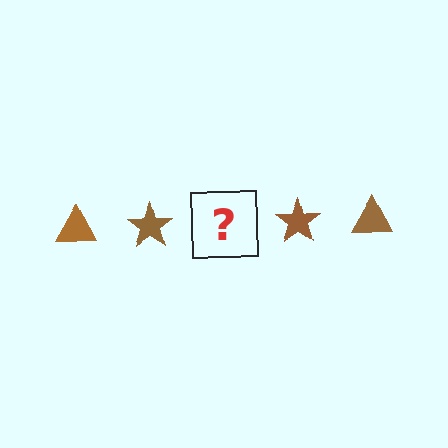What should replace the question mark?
The question mark should be replaced with a brown triangle.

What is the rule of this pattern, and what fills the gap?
The rule is that the pattern cycles through triangle, star shapes in brown. The gap should be filled with a brown triangle.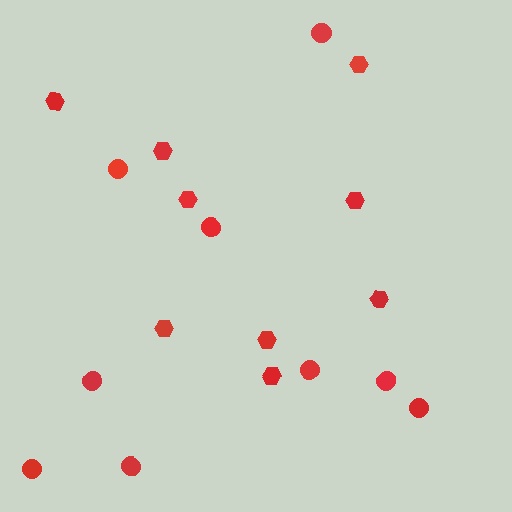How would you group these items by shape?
There are 2 groups: one group of circles (9) and one group of hexagons (9).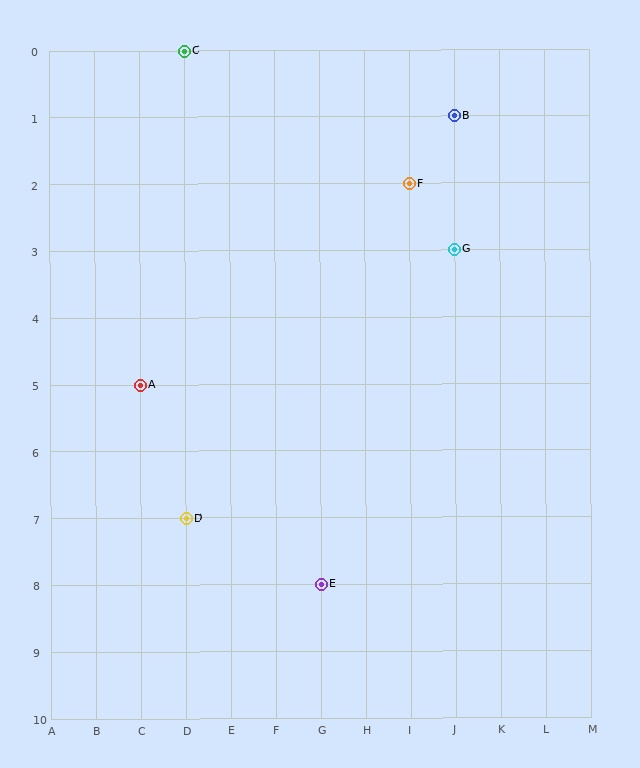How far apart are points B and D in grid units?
Points B and D are 6 columns and 6 rows apart (about 8.5 grid units diagonally).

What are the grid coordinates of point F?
Point F is at grid coordinates (I, 2).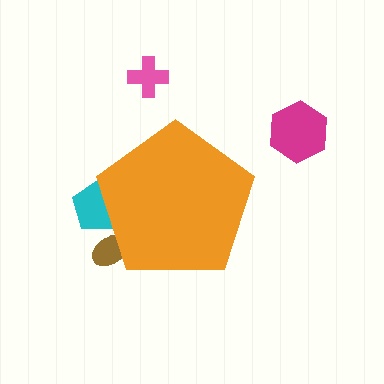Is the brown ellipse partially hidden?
Yes, the brown ellipse is partially hidden behind the orange pentagon.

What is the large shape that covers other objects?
An orange pentagon.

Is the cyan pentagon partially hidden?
Yes, the cyan pentagon is partially hidden behind the orange pentagon.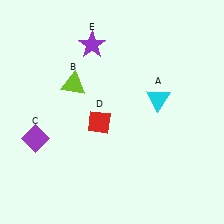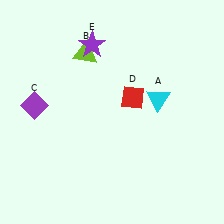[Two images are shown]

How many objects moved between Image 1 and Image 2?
3 objects moved between the two images.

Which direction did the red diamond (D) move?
The red diamond (D) moved right.